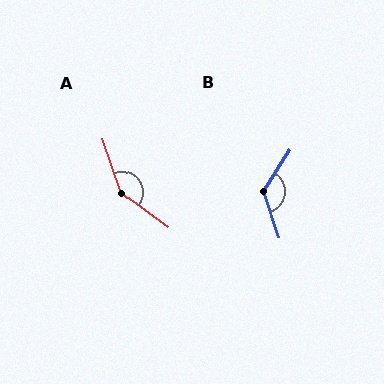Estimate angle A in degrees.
Approximately 145 degrees.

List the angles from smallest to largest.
B (130°), A (145°).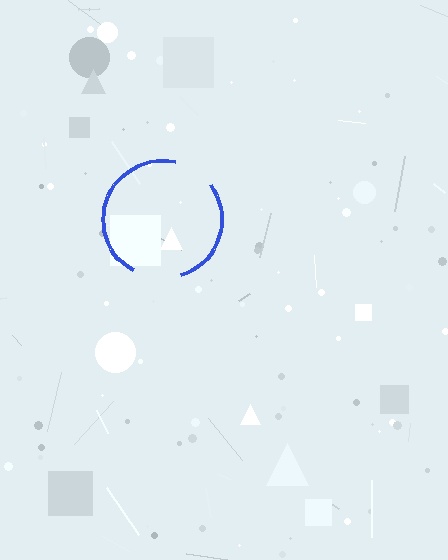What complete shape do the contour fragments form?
The contour fragments form a circle.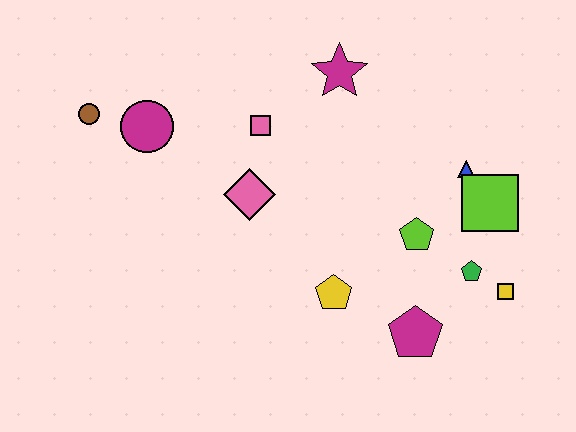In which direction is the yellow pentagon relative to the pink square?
The yellow pentagon is below the pink square.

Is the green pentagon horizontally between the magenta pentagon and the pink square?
No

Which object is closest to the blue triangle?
The lime square is closest to the blue triangle.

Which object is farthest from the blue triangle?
The brown circle is farthest from the blue triangle.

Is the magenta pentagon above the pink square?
No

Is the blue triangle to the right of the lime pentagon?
Yes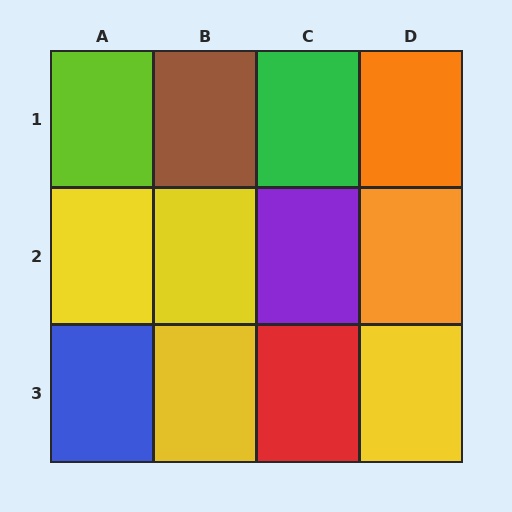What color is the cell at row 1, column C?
Green.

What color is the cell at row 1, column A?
Lime.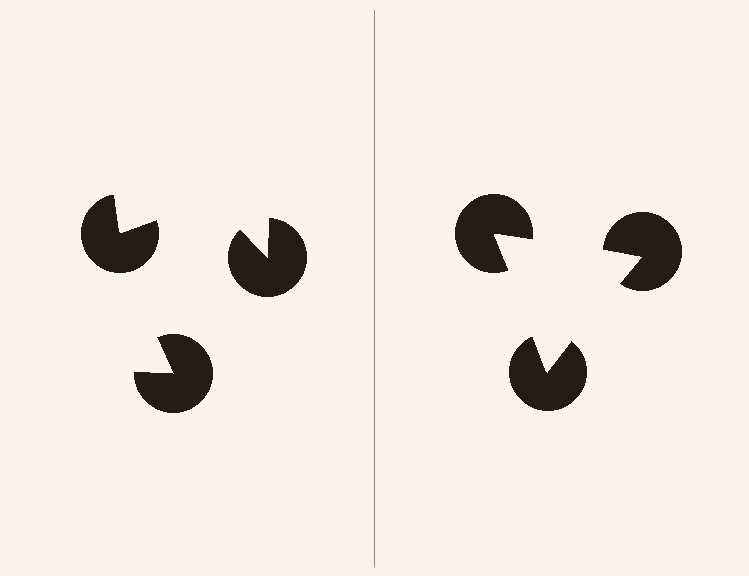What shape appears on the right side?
An illusory triangle.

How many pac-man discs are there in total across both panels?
6 — 3 on each side.